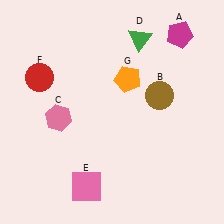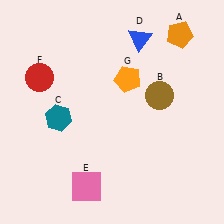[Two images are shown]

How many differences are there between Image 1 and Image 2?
There are 3 differences between the two images.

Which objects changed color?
A changed from magenta to orange. C changed from pink to teal. D changed from green to blue.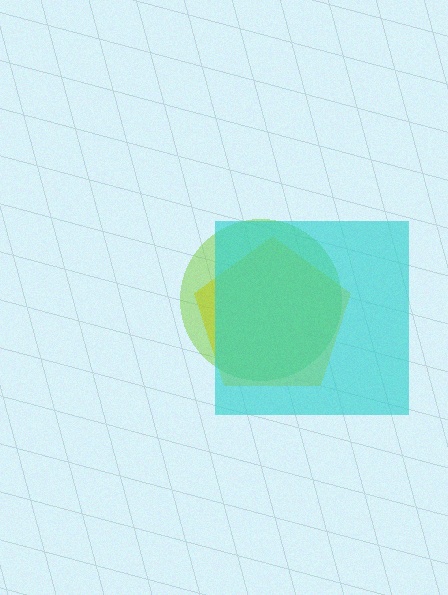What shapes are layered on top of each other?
The layered shapes are: a yellow pentagon, a lime circle, a cyan square.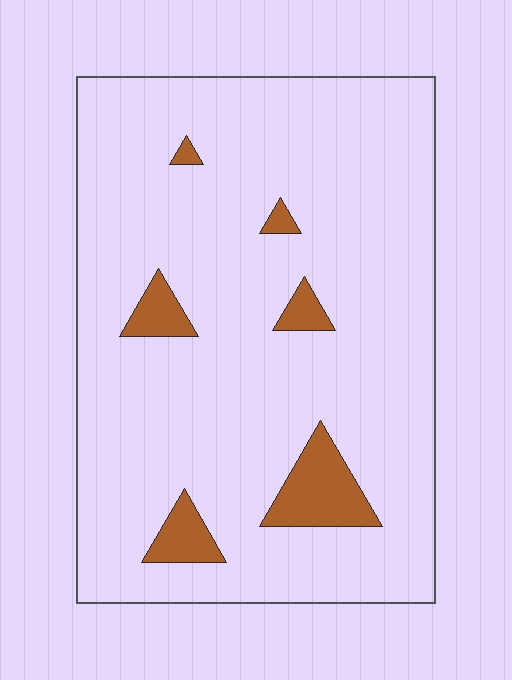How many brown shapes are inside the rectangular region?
6.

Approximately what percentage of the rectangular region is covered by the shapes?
Approximately 10%.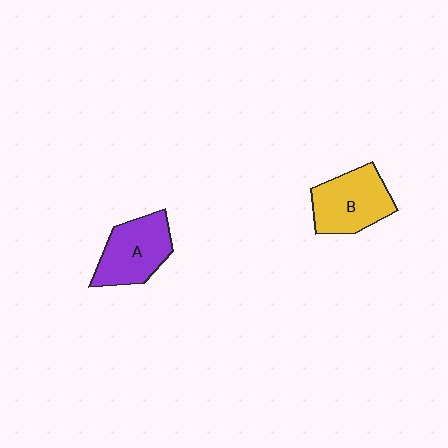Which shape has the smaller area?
Shape A (purple).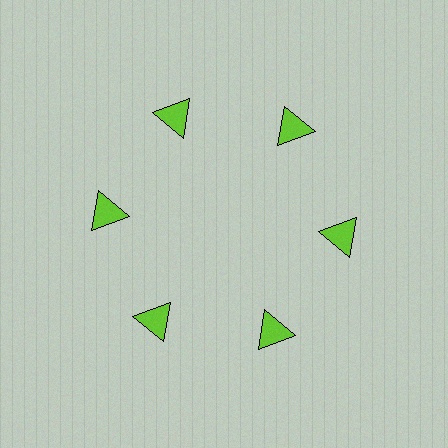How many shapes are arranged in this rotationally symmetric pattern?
There are 6 shapes, arranged in 6 groups of 1.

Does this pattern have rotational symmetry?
Yes, this pattern has 6-fold rotational symmetry. It looks the same after rotating 60 degrees around the center.